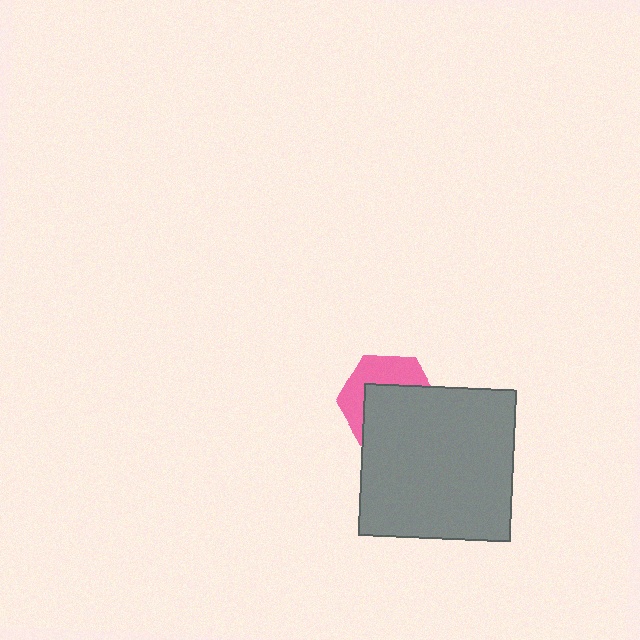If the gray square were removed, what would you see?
You would see the complete pink hexagon.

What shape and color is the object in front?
The object in front is a gray square.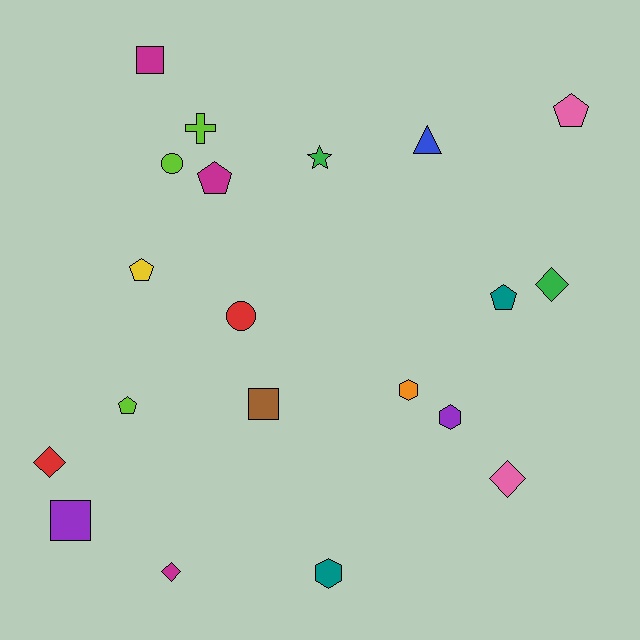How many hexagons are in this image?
There are 3 hexagons.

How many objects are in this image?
There are 20 objects.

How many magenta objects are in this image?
There are 3 magenta objects.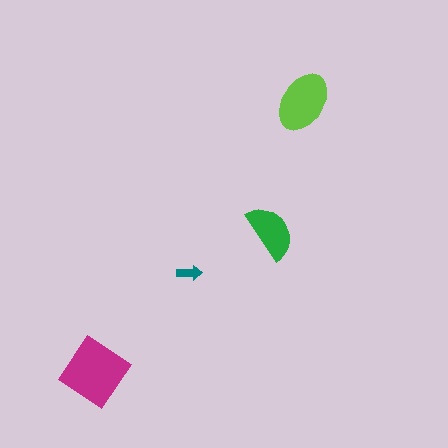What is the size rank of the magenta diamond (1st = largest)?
1st.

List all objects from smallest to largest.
The teal arrow, the green semicircle, the lime ellipse, the magenta diamond.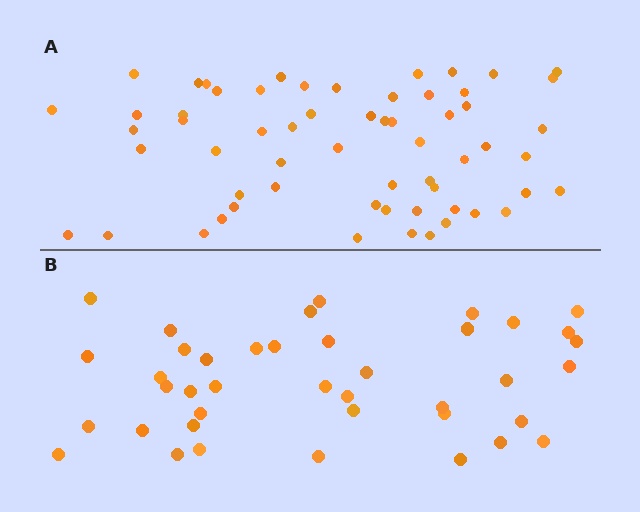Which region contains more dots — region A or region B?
Region A (the top region) has more dots.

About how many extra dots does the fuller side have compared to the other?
Region A has approximately 20 more dots than region B.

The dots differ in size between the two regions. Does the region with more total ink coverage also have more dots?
No. Region B has more total ink coverage because its dots are larger, but region A actually contains more individual dots. Total area can be misleading — the number of items is what matters here.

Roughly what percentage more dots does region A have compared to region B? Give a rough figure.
About 50% more.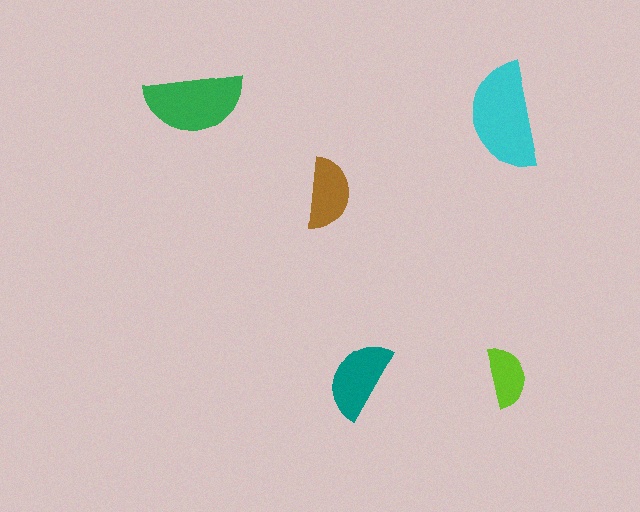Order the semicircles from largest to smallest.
the cyan one, the green one, the teal one, the brown one, the lime one.